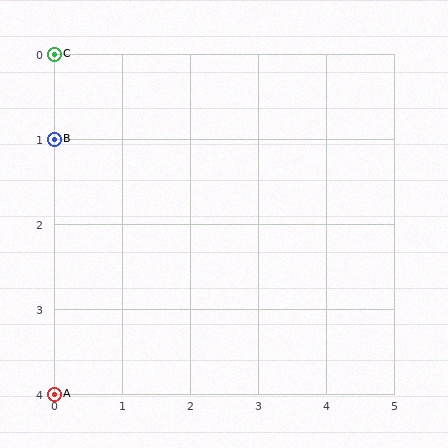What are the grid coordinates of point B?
Point B is at grid coordinates (0, 1).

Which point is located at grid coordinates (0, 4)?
Point A is at (0, 4).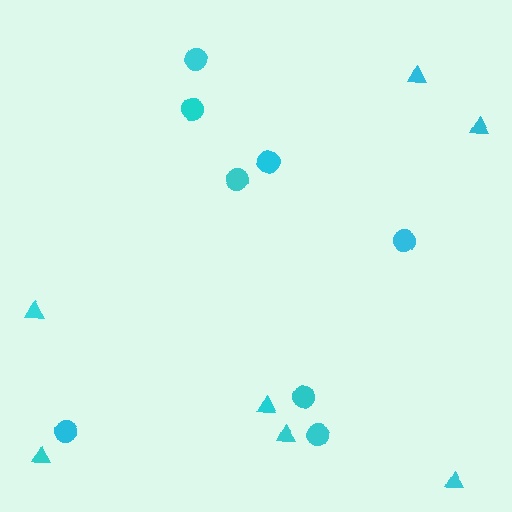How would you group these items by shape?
There are 2 groups: one group of circles (8) and one group of triangles (7).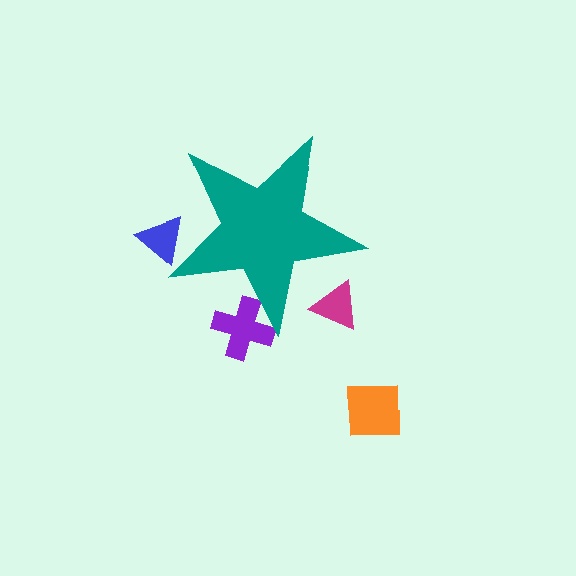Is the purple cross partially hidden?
Yes, the purple cross is partially hidden behind the teal star.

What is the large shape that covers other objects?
A teal star.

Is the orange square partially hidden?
No, the orange square is fully visible.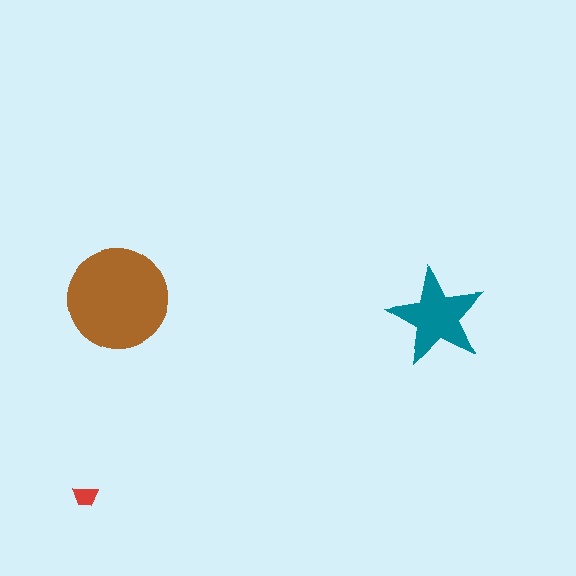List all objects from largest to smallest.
The brown circle, the teal star, the red trapezoid.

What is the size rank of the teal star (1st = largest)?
2nd.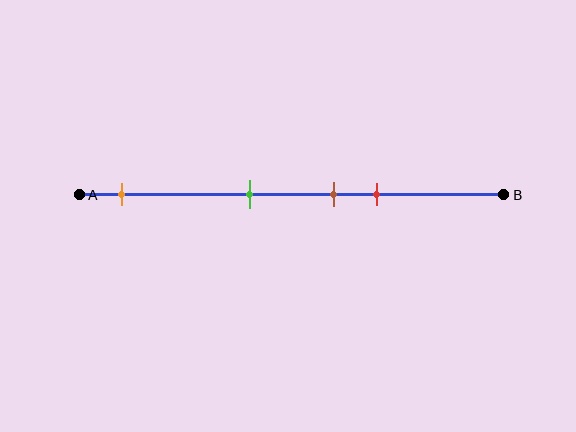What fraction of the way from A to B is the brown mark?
The brown mark is approximately 60% (0.6) of the way from A to B.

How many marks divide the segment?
There are 4 marks dividing the segment.